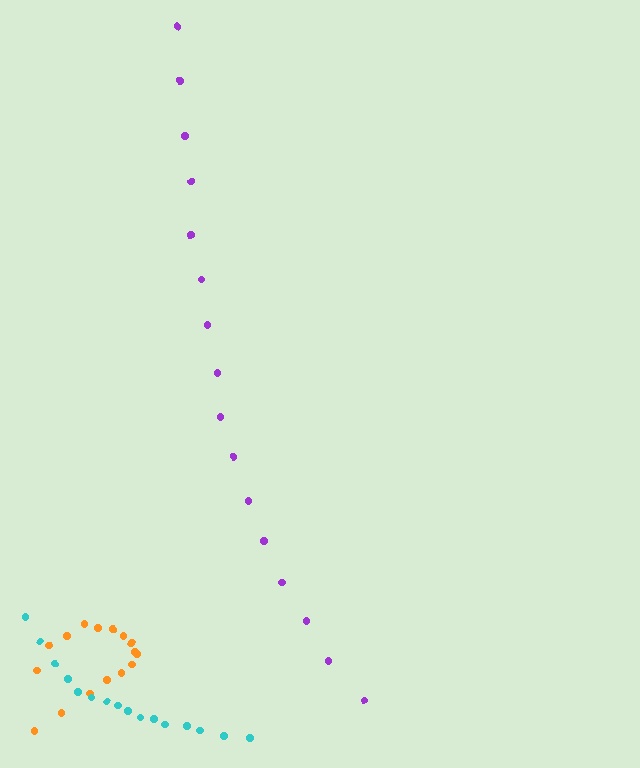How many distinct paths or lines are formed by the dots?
There are 3 distinct paths.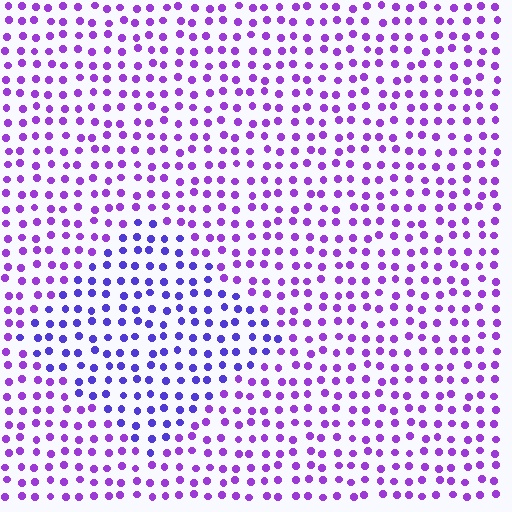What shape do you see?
I see a diamond.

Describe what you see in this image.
The image is filled with small purple elements in a uniform arrangement. A diamond-shaped region is visible where the elements are tinted to a slightly different hue, forming a subtle color boundary.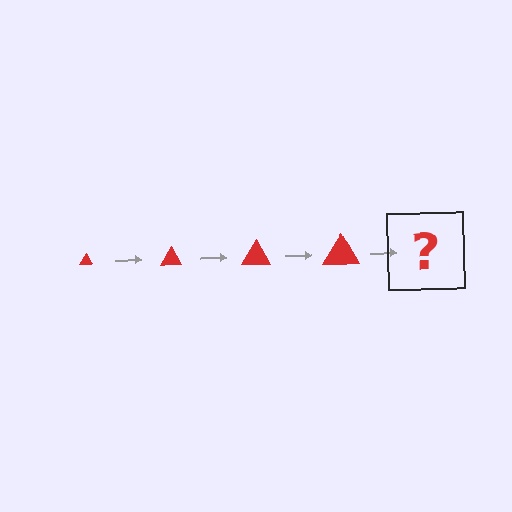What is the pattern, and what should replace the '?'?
The pattern is that the triangle gets progressively larger each step. The '?' should be a red triangle, larger than the previous one.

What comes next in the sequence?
The next element should be a red triangle, larger than the previous one.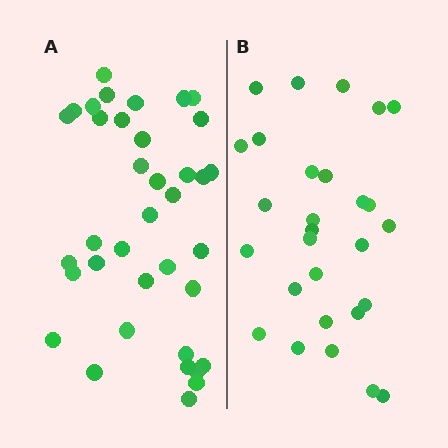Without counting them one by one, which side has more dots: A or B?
Region A (the left region) has more dots.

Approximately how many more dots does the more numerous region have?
Region A has roughly 8 or so more dots than region B.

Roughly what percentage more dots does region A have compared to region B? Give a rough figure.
About 30% more.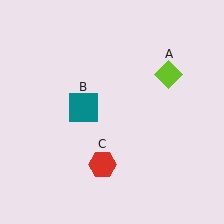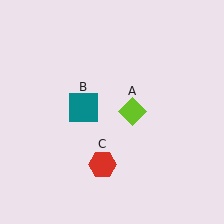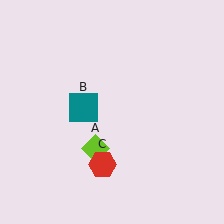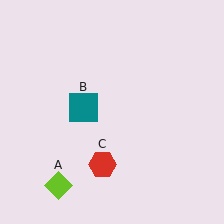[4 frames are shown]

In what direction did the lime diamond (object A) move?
The lime diamond (object A) moved down and to the left.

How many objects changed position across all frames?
1 object changed position: lime diamond (object A).